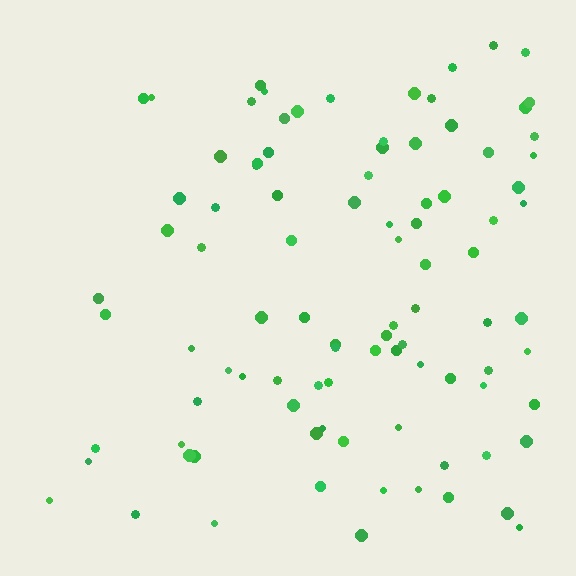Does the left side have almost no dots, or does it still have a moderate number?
Still a moderate number, just noticeably fewer than the right.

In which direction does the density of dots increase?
From left to right, with the right side densest.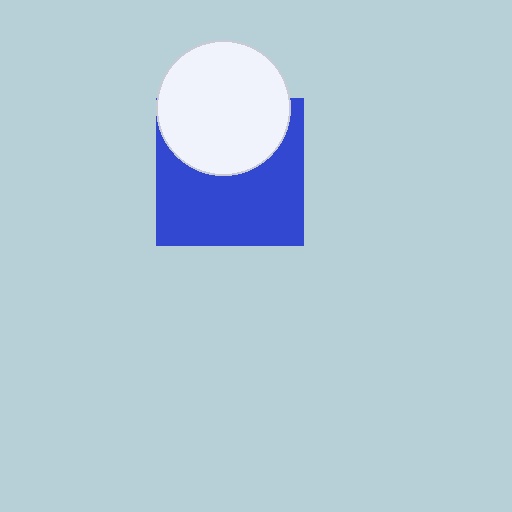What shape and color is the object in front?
The object in front is a white circle.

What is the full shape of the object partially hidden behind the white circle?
The partially hidden object is a blue square.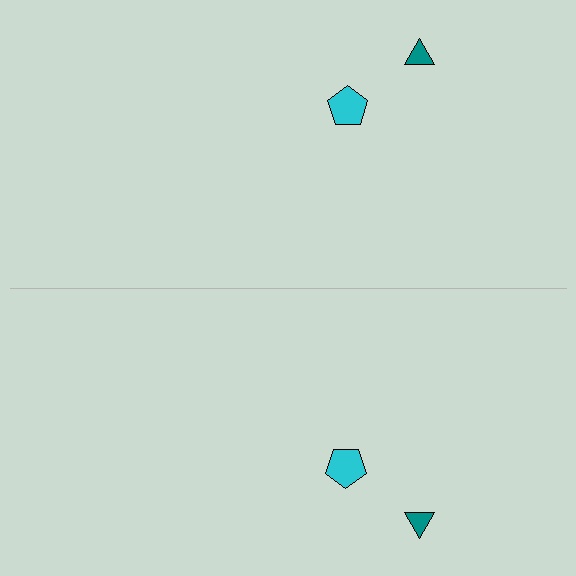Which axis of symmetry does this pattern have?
The pattern has a horizontal axis of symmetry running through the center of the image.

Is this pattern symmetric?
Yes, this pattern has bilateral (reflection) symmetry.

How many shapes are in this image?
There are 4 shapes in this image.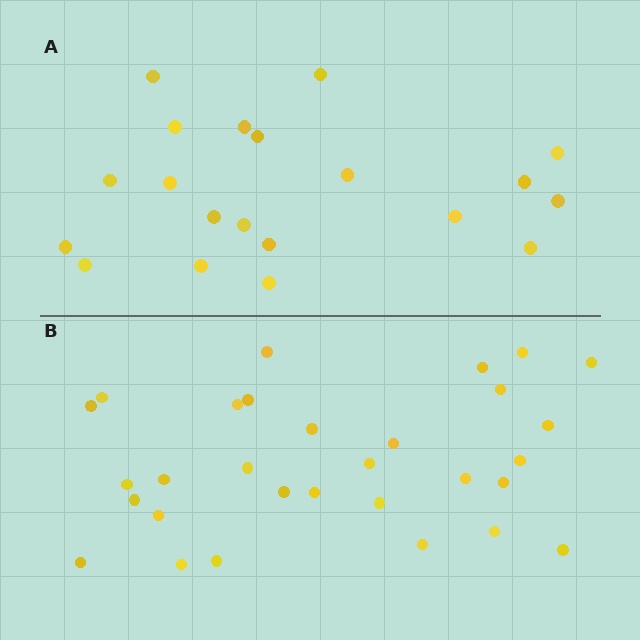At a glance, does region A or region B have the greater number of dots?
Region B (the bottom region) has more dots.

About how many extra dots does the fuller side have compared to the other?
Region B has roughly 10 or so more dots than region A.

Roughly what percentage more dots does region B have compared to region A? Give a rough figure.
About 50% more.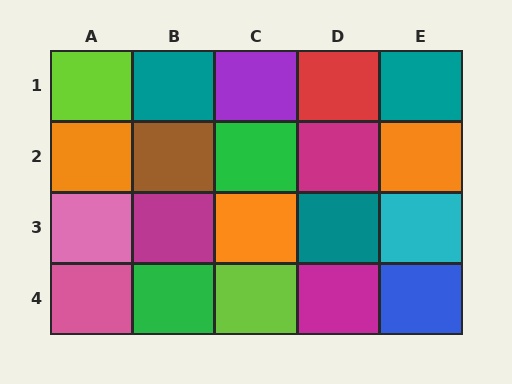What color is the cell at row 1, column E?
Teal.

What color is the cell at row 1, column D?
Red.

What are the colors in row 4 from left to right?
Pink, green, lime, magenta, blue.